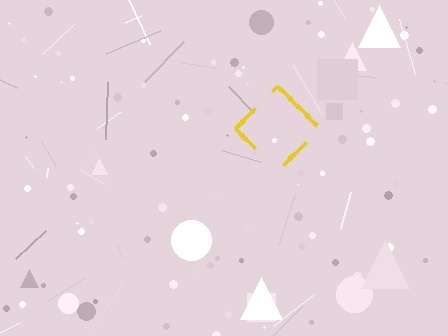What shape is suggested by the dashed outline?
The dashed outline suggests a diamond.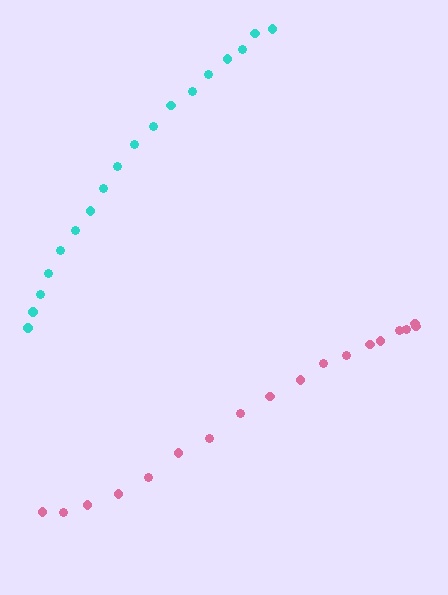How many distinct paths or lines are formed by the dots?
There are 2 distinct paths.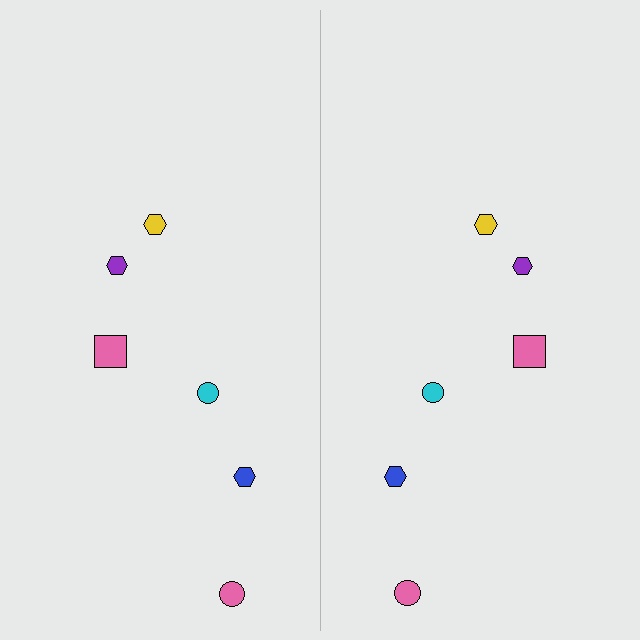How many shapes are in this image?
There are 12 shapes in this image.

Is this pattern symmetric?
Yes, this pattern has bilateral (reflection) symmetry.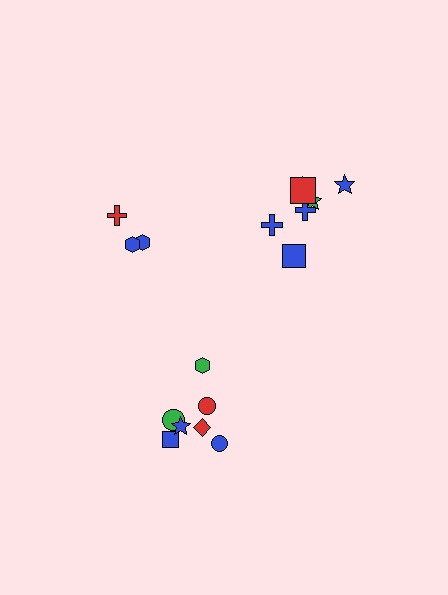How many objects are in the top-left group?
There are 3 objects.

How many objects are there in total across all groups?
There are 17 objects.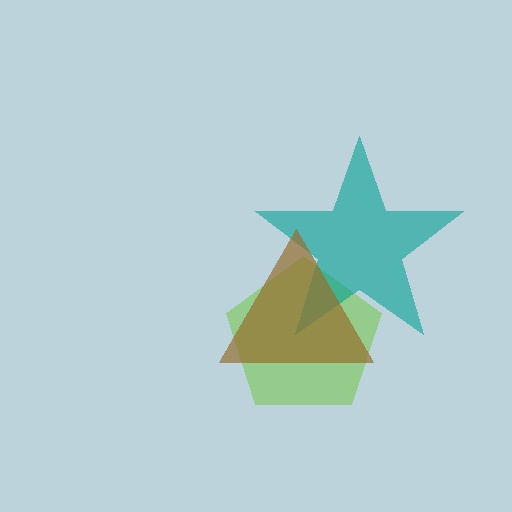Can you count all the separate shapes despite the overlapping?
Yes, there are 3 separate shapes.